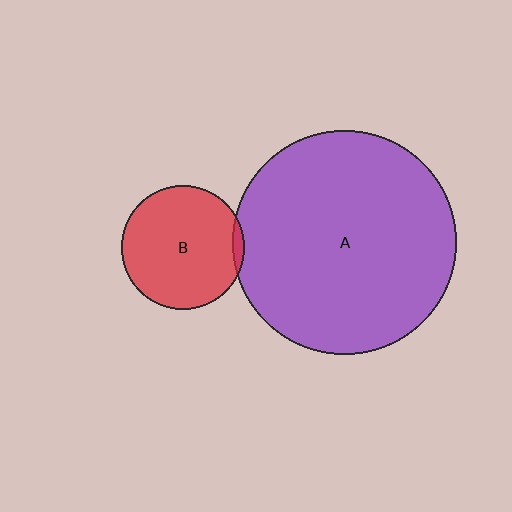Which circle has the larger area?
Circle A (purple).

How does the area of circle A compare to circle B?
Approximately 3.3 times.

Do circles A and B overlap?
Yes.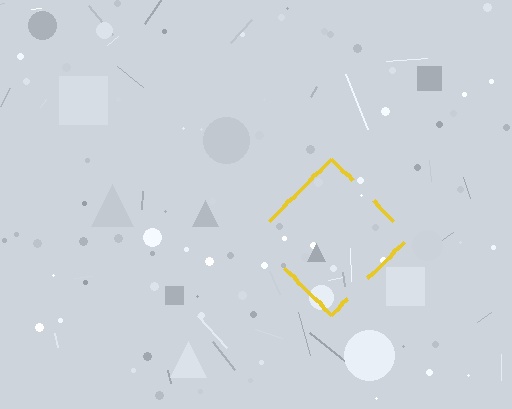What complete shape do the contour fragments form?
The contour fragments form a diamond.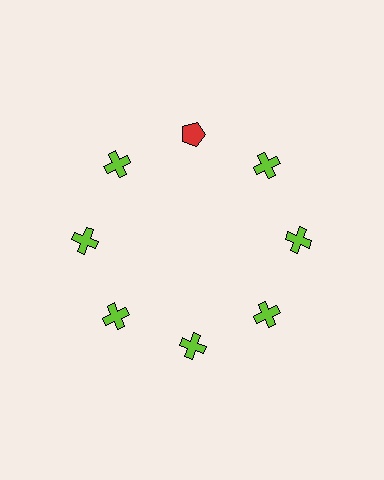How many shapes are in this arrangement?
There are 8 shapes arranged in a ring pattern.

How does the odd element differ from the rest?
It differs in both color (red instead of lime) and shape (pentagon instead of cross).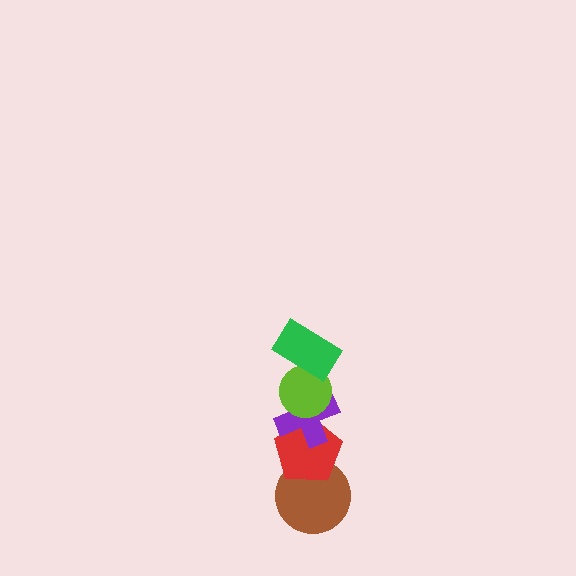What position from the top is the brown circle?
The brown circle is 5th from the top.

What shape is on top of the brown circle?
The red pentagon is on top of the brown circle.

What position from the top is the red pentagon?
The red pentagon is 4th from the top.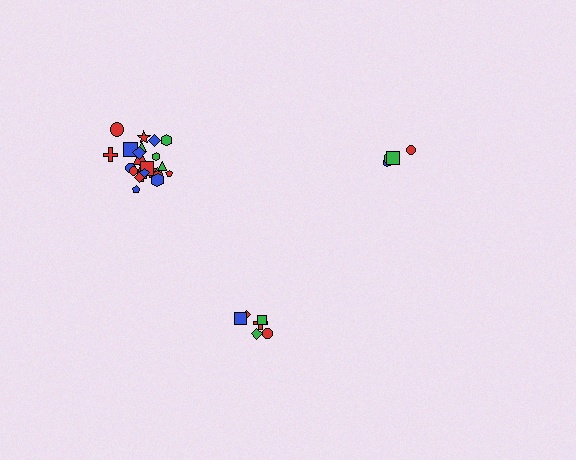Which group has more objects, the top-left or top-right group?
The top-left group.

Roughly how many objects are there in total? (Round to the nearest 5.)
Roughly 35 objects in total.